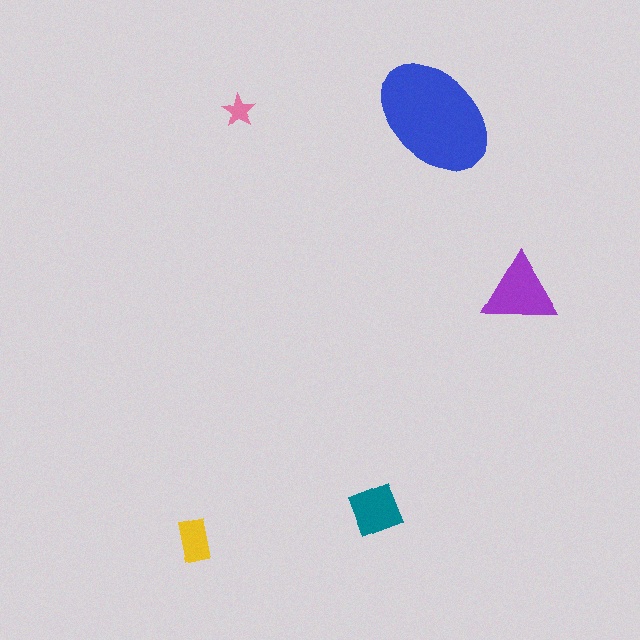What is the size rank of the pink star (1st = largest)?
5th.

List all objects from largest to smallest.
The blue ellipse, the purple triangle, the teal square, the yellow rectangle, the pink star.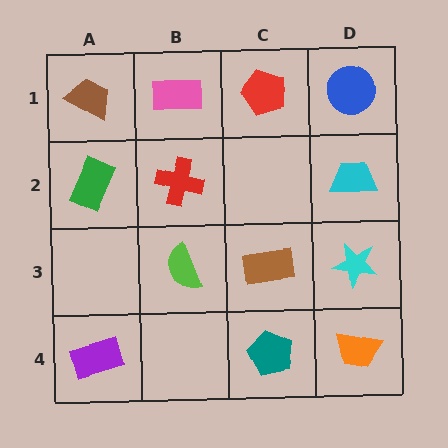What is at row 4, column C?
A teal pentagon.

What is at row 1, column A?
A brown trapezoid.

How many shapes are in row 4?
3 shapes.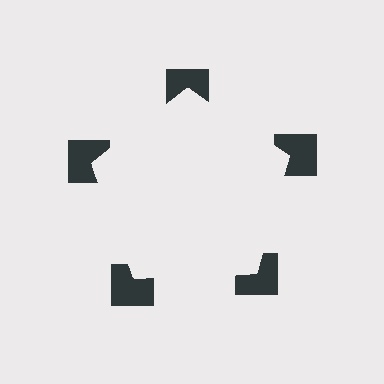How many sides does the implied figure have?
5 sides.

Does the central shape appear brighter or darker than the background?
It typically appears slightly brighter than the background, even though no actual brightness change is drawn.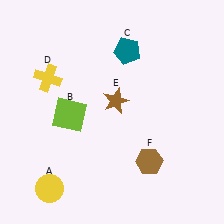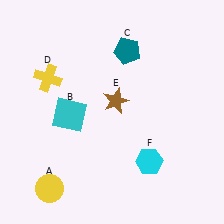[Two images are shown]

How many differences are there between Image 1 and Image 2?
There are 2 differences between the two images.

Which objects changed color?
B changed from lime to cyan. F changed from brown to cyan.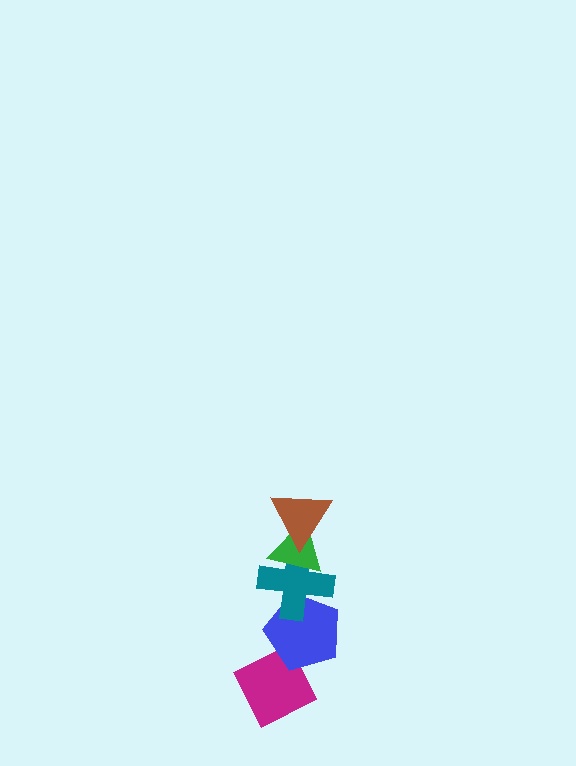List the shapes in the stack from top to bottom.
From top to bottom: the brown triangle, the green triangle, the teal cross, the blue pentagon, the magenta diamond.